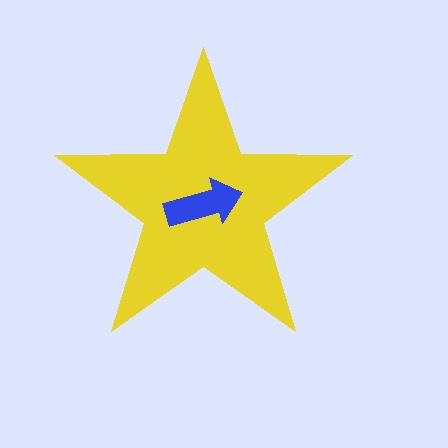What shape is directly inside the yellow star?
The blue arrow.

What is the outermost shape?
The yellow star.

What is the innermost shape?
The blue arrow.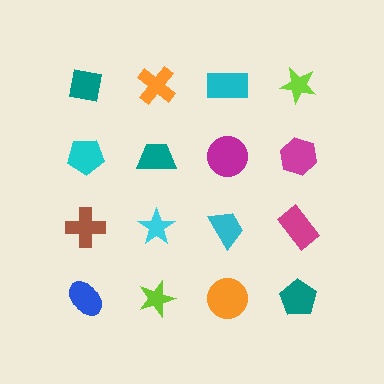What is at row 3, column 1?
A brown cross.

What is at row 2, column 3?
A magenta circle.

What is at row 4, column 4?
A teal pentagon.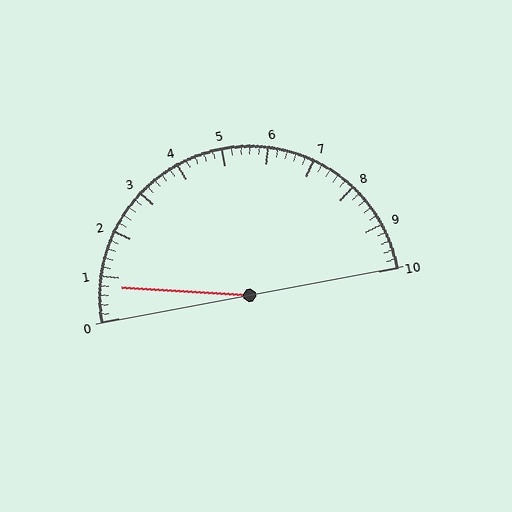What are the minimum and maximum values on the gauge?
The gauge ranges from 0 to 10.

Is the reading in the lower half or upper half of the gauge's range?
The reading is in the lower half of the range (0 to 10).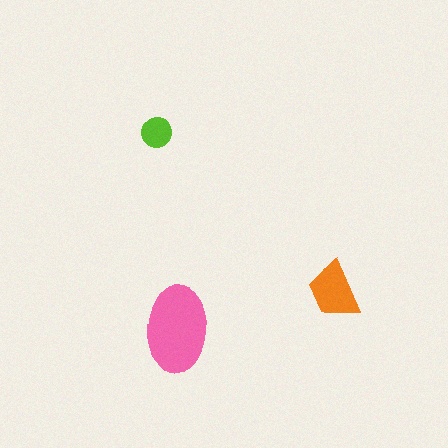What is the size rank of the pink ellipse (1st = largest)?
1st.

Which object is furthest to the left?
The lime circle is leftmost.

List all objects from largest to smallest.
The pink ellipse, the orange trapezoid, the lime circle.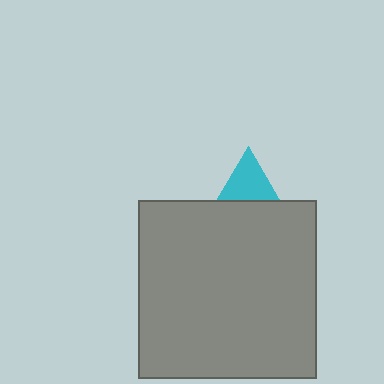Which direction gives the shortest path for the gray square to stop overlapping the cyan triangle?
Moving down gives the shortest separation.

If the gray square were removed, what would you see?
You would see the complete cyan triangle.